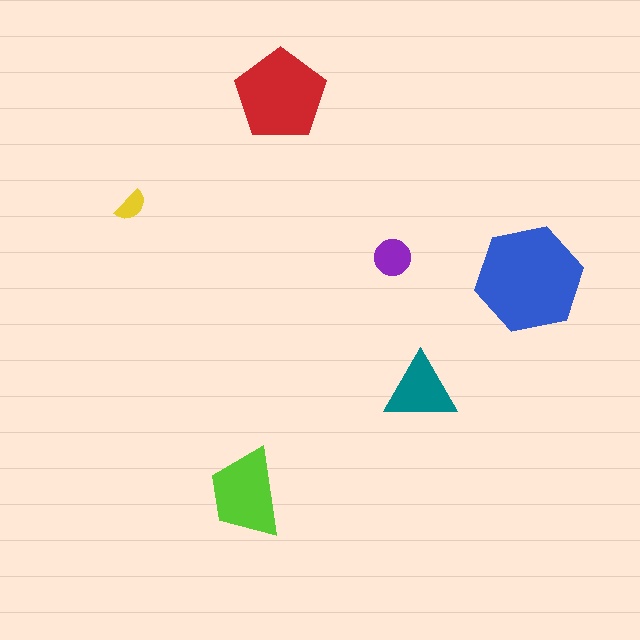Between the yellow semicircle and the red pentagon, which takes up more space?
The red pentagon.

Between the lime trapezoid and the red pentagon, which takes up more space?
The red pentagon.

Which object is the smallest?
The yellow semicircle.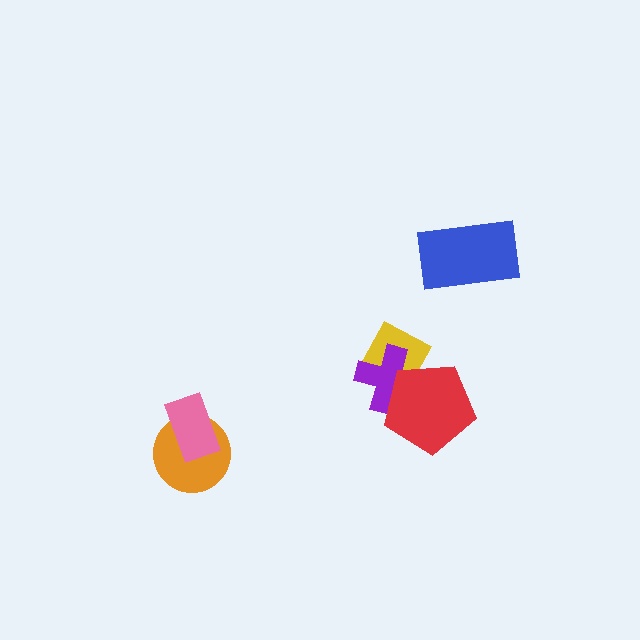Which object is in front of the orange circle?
The pink rectangle is in front of the orange circle.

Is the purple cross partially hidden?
Yes, it is partially covered by another shape.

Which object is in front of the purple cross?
The red pentagon is in front of the purple cross.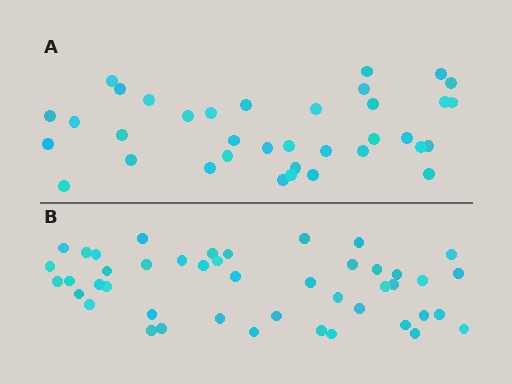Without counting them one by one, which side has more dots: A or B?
Region B (the bottom region) has more dots.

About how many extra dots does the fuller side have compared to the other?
Region B has roughly 8 or so more dots than region A.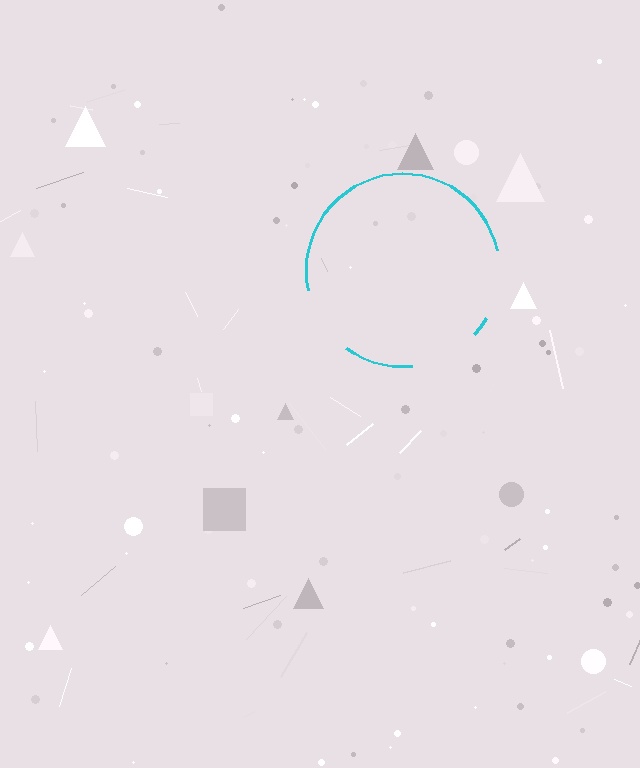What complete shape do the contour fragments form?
The contour fragments form a circle.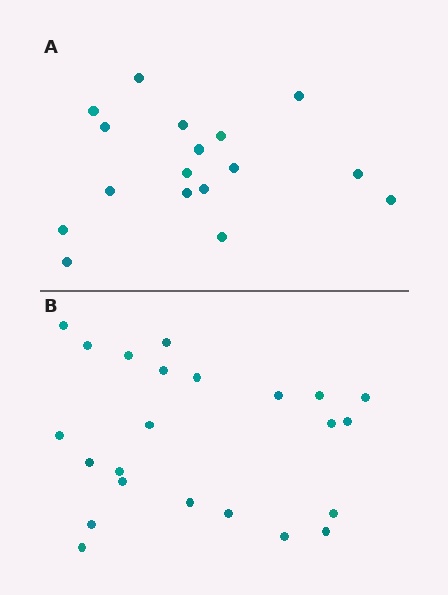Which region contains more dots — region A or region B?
Region B (the bottom region) has more dots.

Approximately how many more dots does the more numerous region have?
Region B has about 6 more dots than region A.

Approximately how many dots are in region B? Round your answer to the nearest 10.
About 20 dots. (The exact count is 23, which rounds to 20.)